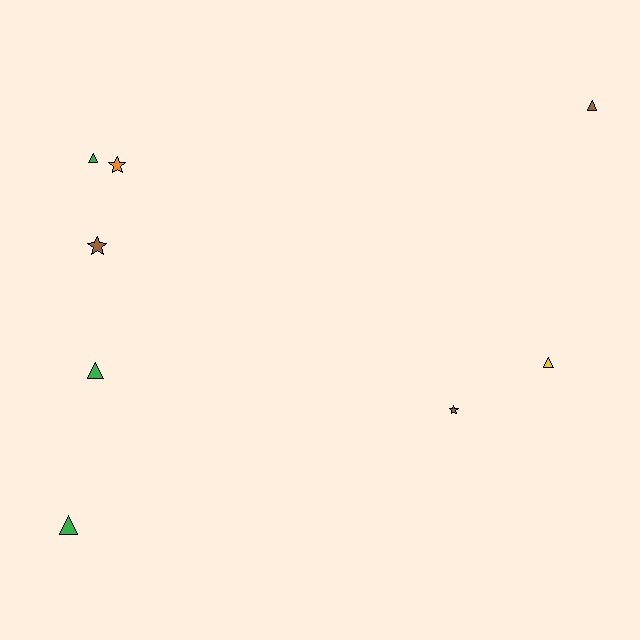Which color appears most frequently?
Green, with 3 objects.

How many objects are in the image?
There are 8 objects.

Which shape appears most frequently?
Triangle, with 5 objects.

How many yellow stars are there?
There are no yellow stars.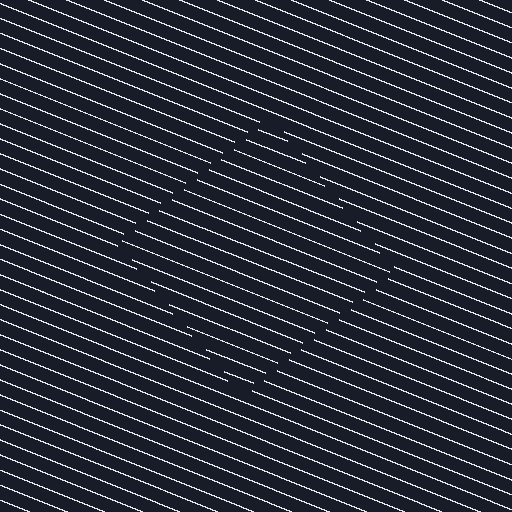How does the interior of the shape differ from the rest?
The interior of the shape contains the same grating, shifted by half a period — the contour is defined by the phase discontinuity where line-ends from the inner and outer gratings abut.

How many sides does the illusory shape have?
4 sides — the line-ends trace a square.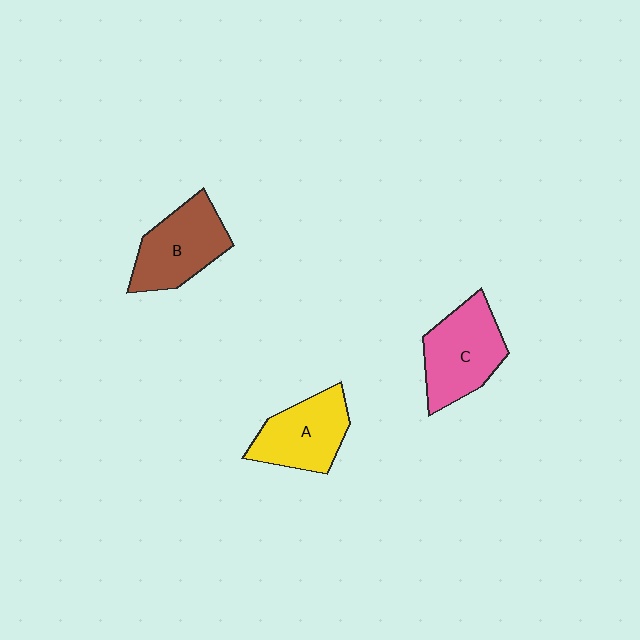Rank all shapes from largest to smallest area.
From largest to smallest: C (pink), B (brown), A (yellow).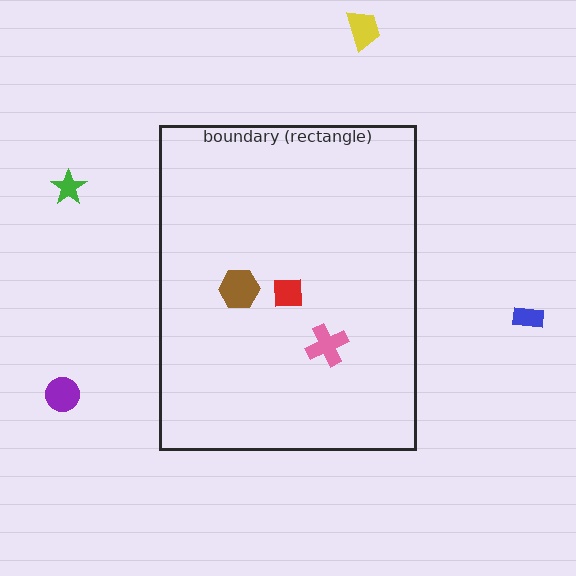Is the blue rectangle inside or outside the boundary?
Outside.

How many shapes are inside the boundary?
3 inside, 4 outside.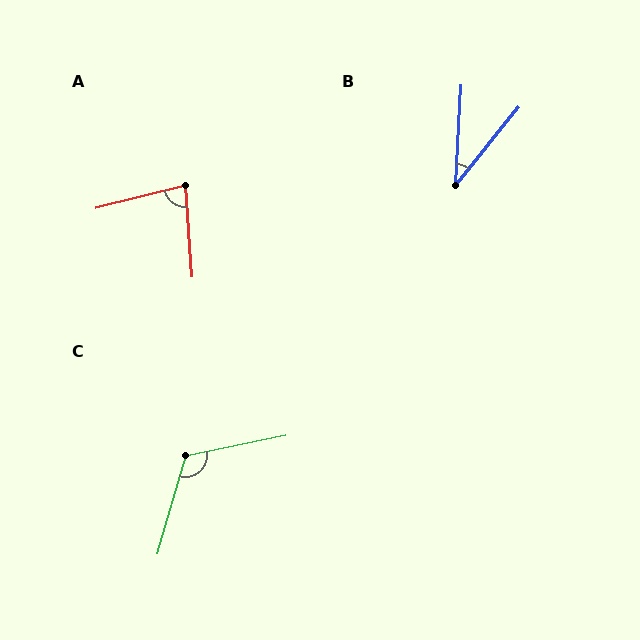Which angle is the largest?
C, at approximately 117 degrees.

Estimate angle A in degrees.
Approximately 80 degrees.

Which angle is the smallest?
B, at approximately 35 degrees.